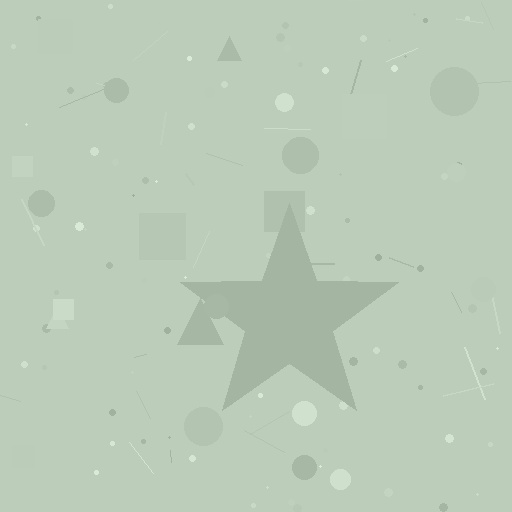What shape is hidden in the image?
A star is hidden in the image.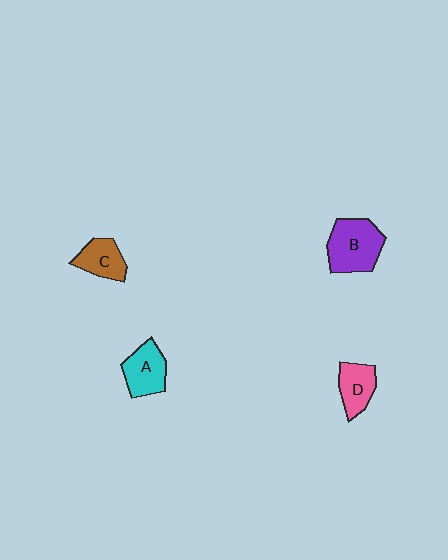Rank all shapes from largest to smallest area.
From largest to smallest: B (purple), A (cyan), D (pink), C (brown).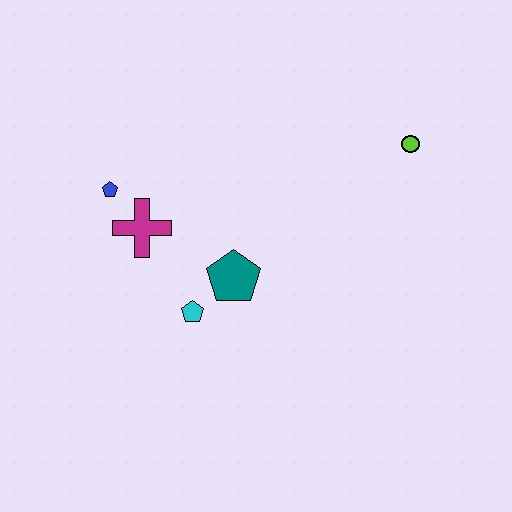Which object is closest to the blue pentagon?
The magenta cross is closest to the blue pentagon.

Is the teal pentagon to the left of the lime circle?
Yes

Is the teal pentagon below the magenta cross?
Yes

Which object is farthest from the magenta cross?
The lime circle is farthest from the magenta cross.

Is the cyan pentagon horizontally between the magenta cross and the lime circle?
Yes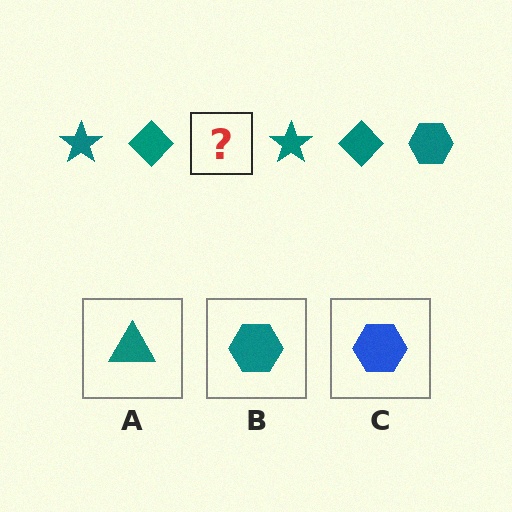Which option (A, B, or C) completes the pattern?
B.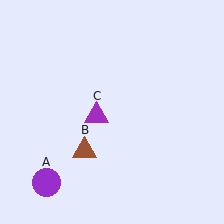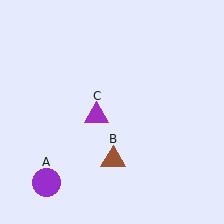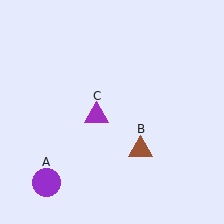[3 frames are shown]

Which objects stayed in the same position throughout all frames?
Purple circle (object A) and purple triangle (object C) remained stationary.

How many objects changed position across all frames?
1 object changed position: brown triangle (object B).